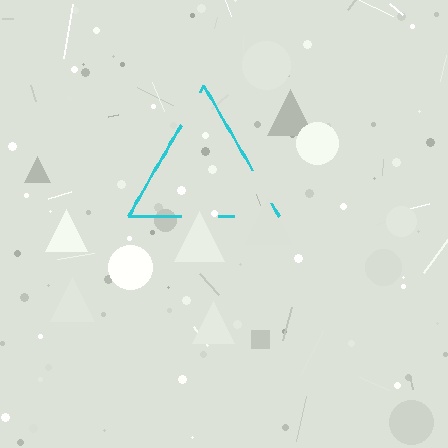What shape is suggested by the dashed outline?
The dashed outline suggests a triangle.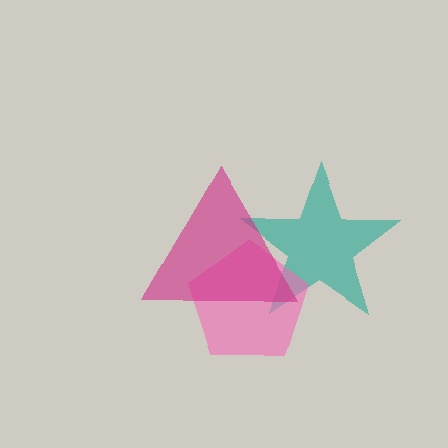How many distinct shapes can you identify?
There are 3 distinct shapes: a teal star, a pink pentagon, a magenta triangle.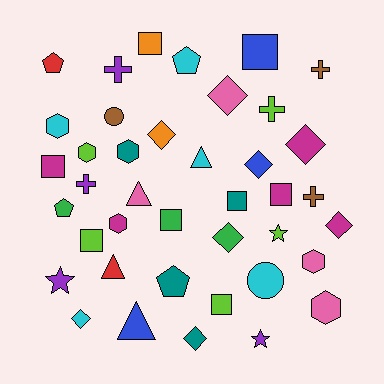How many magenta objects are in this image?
There are 5 magenta objects.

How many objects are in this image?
There are 40 objects.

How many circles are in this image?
There are 2 circles.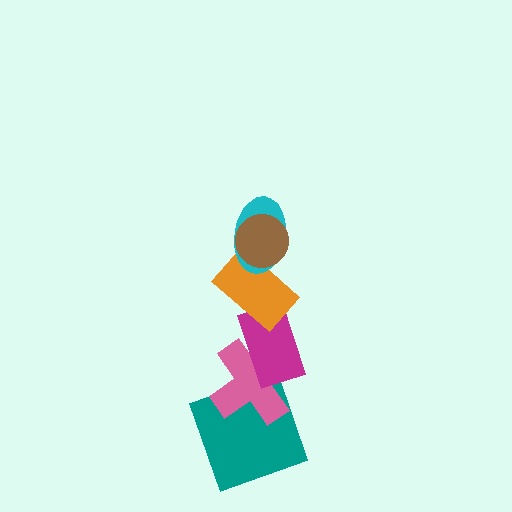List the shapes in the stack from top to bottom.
From top to bottom: the brown circle, the cyan ellipse, the orange rectangle, the magenta rectangle, the pink cross, the teal square.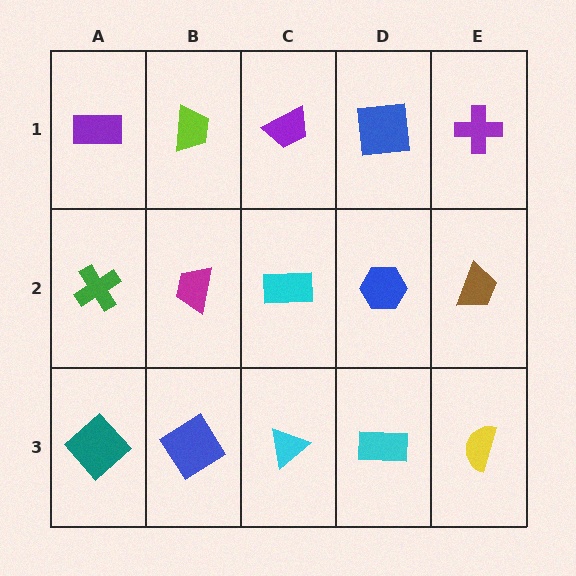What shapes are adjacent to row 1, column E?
A brown trapezoid (row 2, column E), a blue square (row 1, column D).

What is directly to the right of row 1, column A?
A lime trapezoid.